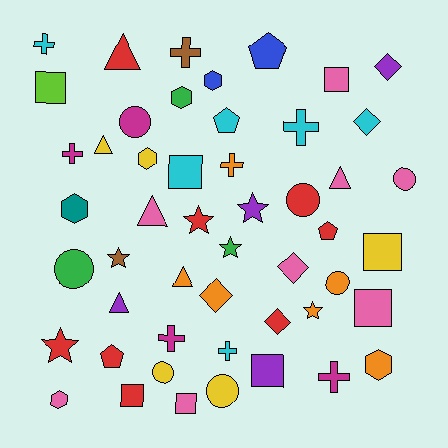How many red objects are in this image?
There are 8 red objects.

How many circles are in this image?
There are 7 circles.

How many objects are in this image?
There are 50 objects.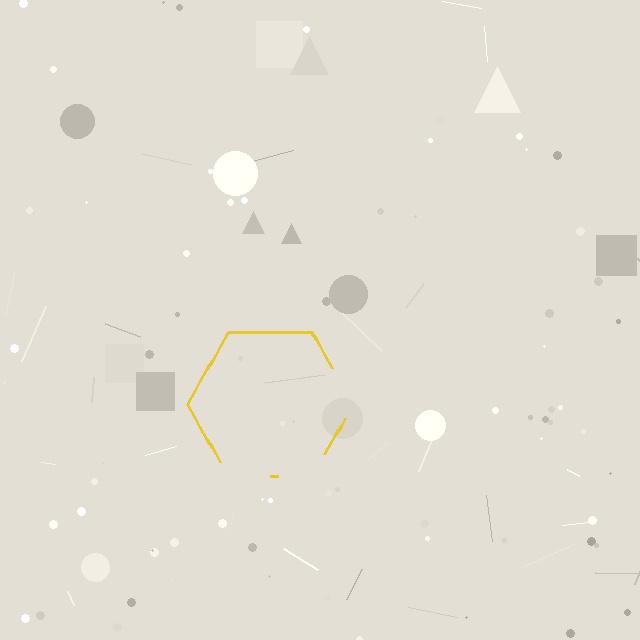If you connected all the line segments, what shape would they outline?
They would outline a hexagon.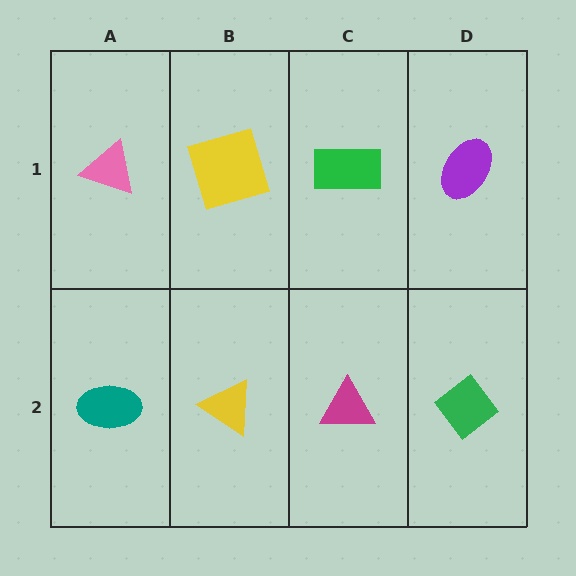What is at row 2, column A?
A teal ellipse.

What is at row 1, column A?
A pink triangle.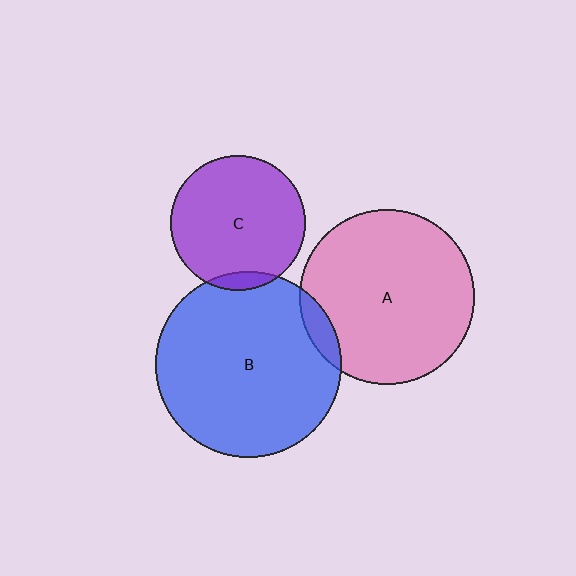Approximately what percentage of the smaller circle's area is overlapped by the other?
Approximately 5%.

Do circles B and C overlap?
Yes.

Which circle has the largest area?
Circle B (blue).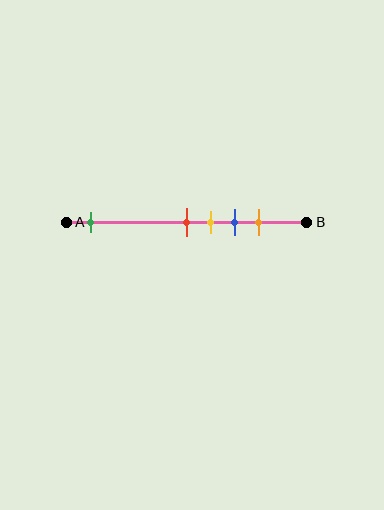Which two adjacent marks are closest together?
The red and yellow marks are the closest adjacent pair.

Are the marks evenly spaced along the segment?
No, the marks are not evenly spaced.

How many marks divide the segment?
There are 5 marks dividing the segment.